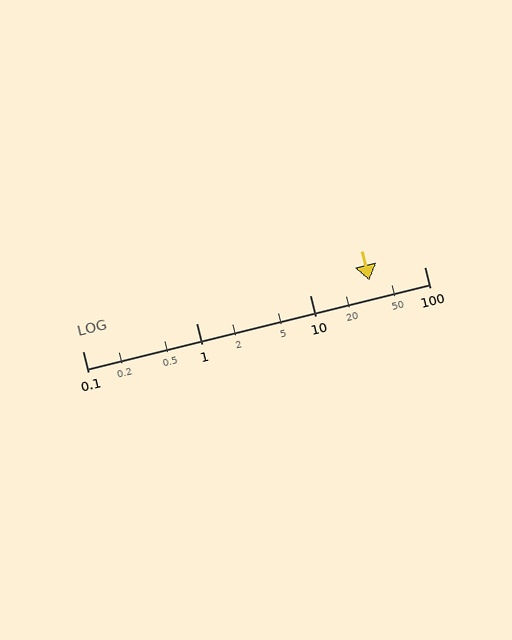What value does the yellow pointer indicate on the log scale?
The pointer indicates approximately 33.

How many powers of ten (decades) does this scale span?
The scale spans 3 decades, from 0.1 to 100.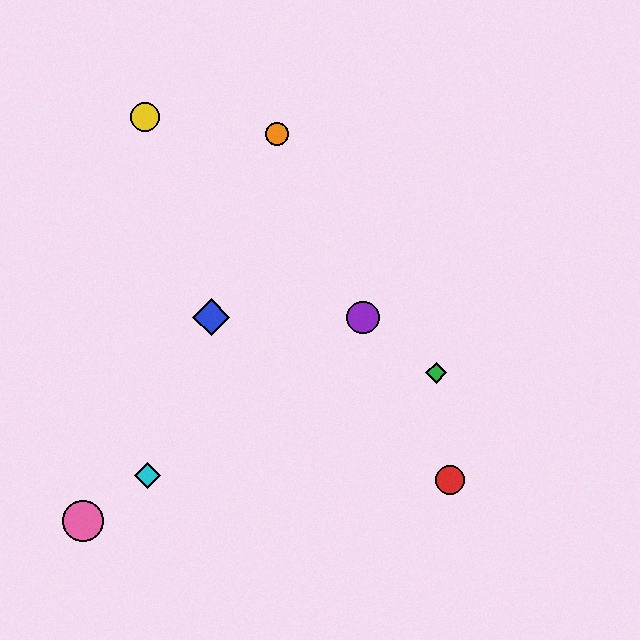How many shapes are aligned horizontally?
2 shapes (the blue diamond, the purple circle) are aligned horizontally.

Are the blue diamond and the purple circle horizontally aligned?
Yes, both are at y≈317.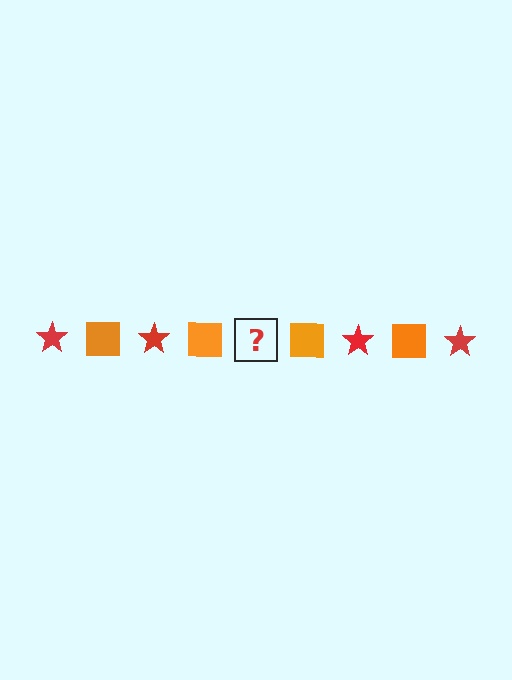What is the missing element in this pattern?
The missing element is a red star.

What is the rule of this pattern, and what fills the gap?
The rule is that the pattern alternates between red star and orange square. The gap should be filled with a red star.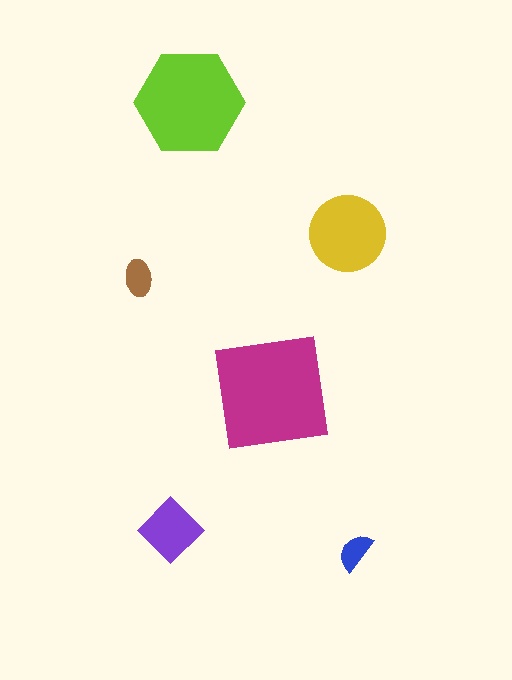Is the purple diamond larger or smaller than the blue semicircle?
Larger.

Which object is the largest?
The magenta square.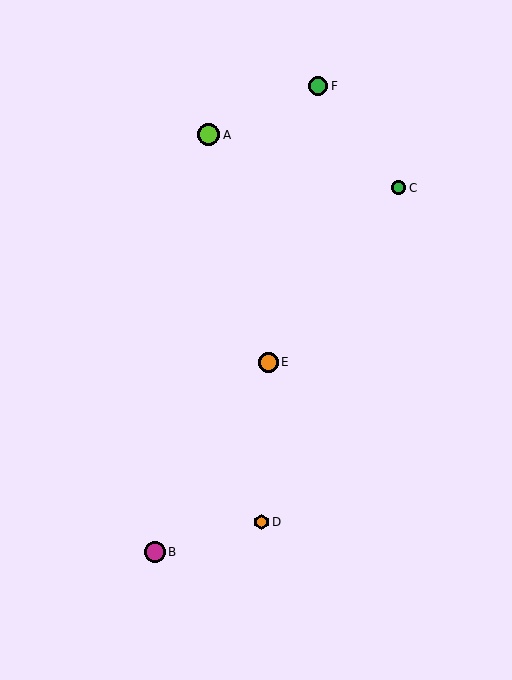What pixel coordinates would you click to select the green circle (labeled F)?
Click at (318, 86) to select the green circle F.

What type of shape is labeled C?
Shape C is a green circle.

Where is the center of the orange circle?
The center of the orange circle is at (269, 362).